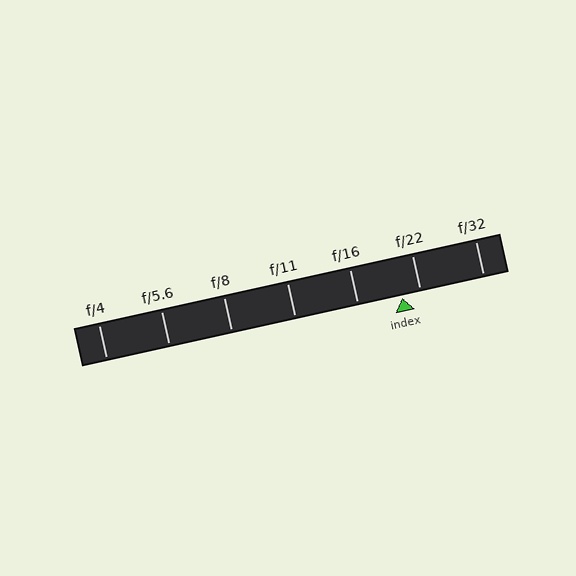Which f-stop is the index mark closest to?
The index mark is closest to f/22.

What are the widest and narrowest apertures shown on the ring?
The widest aperture shown is f/4 and the narrowest is f/32.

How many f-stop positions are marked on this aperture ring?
There are 7 f-stop positions marked.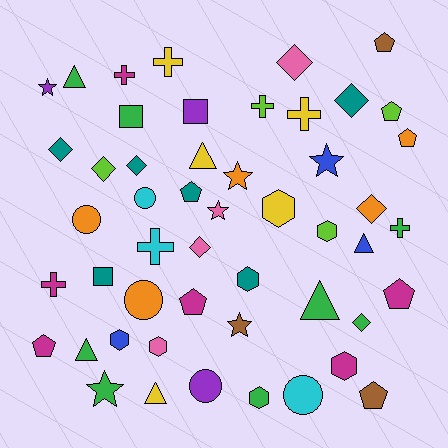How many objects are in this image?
There are 50 objects.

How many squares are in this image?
There are 3 squares.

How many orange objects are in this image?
There are 5 orange objects.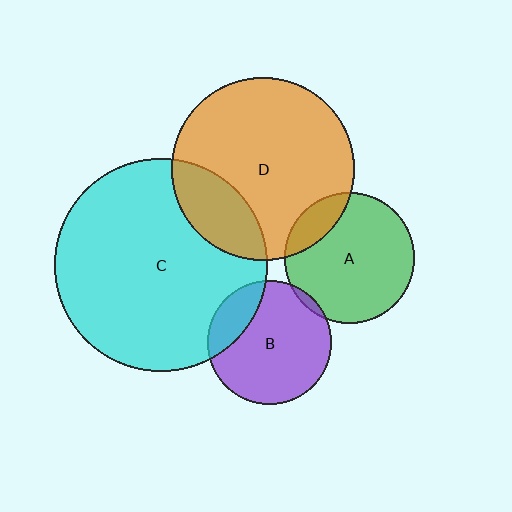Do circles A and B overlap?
Yes.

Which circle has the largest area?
Circle C (cyan).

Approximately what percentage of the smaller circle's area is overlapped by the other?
Approximately 5%.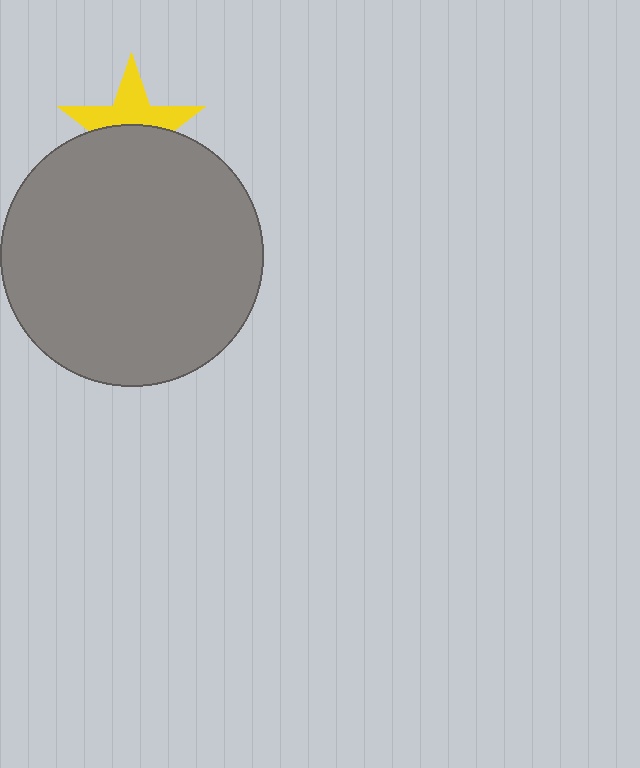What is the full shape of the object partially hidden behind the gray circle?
The partially hidden object is a yellow star.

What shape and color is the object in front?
The object in front is a gray circle.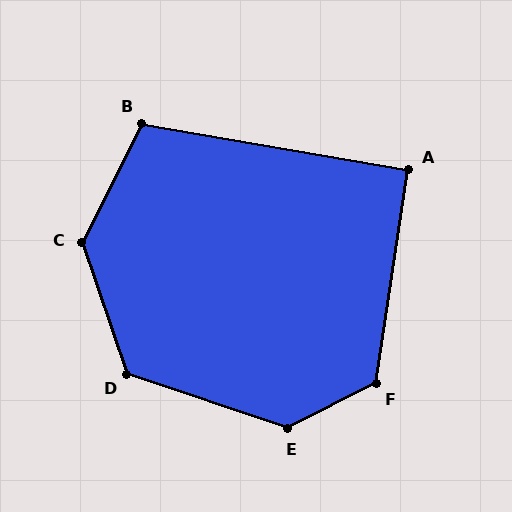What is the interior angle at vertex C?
Approximately 134 degrees (obtuse).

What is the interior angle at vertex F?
Approximately 125 degrees (obtuse).